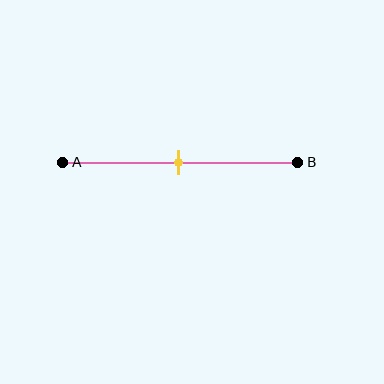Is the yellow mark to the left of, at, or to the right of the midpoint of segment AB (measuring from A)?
The yellow mark is approximately at the midpoint of segment AB.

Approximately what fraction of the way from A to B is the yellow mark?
The yellow mark is approximately 50% of the way from A to B.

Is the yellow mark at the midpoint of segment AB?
Yes, the mark is approximately at the midpoint.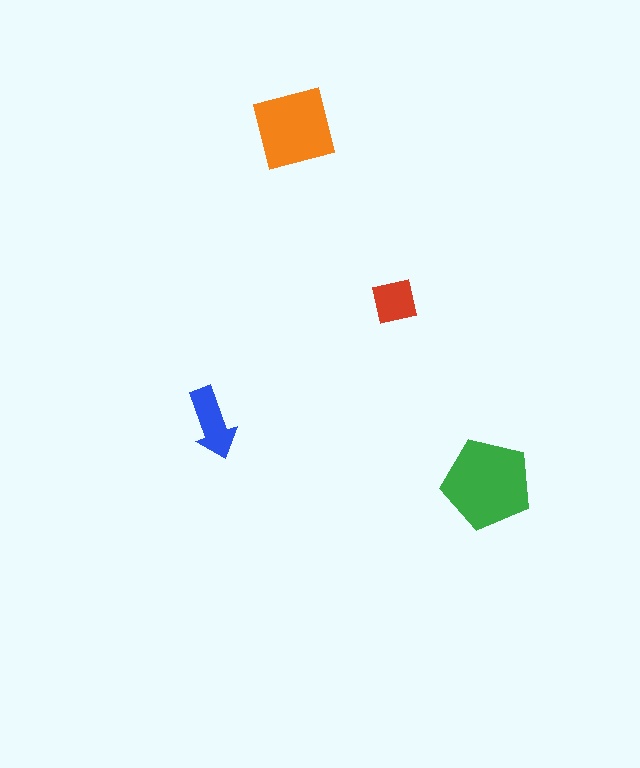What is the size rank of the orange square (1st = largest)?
2nd.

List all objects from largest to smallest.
The green pentagon, the orange square, the blue arrow, the red square.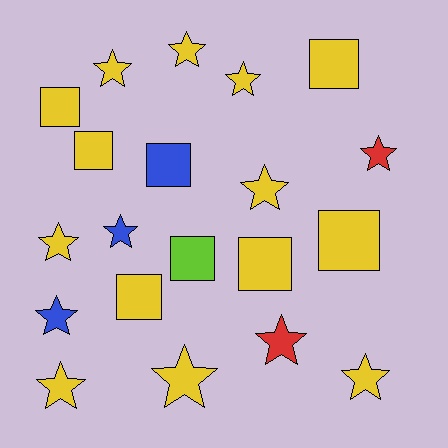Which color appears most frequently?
Yellow, with 14 objects.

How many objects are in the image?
There are 20 objects.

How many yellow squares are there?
There are 6 yellow squares.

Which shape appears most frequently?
Star, with 12 objects.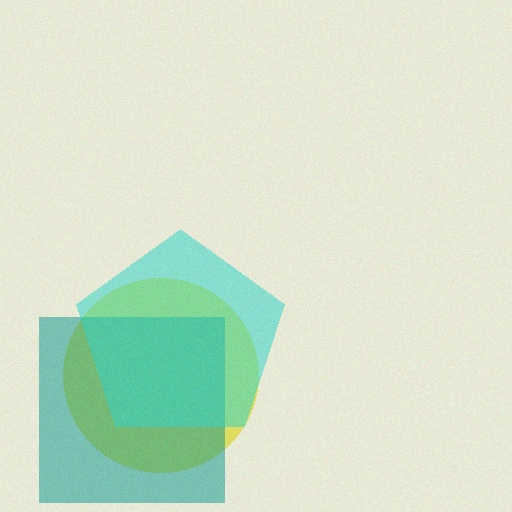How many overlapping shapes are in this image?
There are 3 overlapping shapes in the image.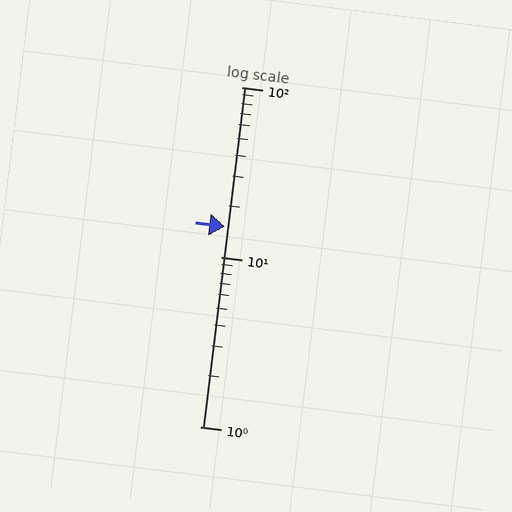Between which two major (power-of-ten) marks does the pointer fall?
The pointer is between 10 and 100.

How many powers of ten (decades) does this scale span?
The scale spans 2 decades, from 1 to 100.